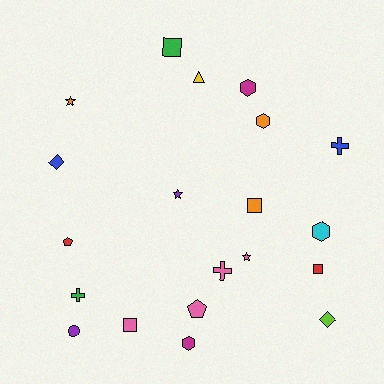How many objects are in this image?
There are 20 objects.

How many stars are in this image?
There are 3 stars.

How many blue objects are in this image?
There are 2 blue objects.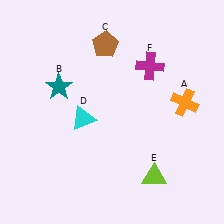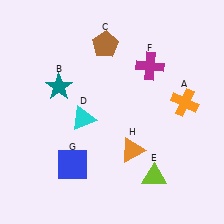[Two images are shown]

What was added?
A blue square (G), an orange triangle (H) were added in Image 2.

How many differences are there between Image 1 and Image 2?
There are 2 differences between the two images.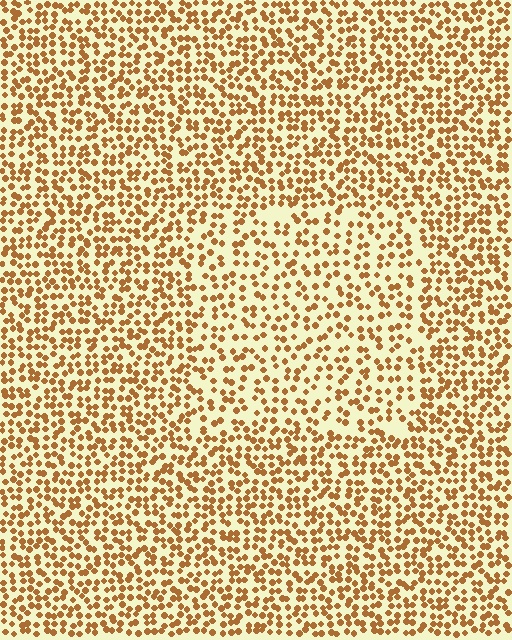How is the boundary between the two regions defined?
The boundary is defined by a change in element density (approximately 1.5x ratio). All elements are the same color, size, and shape.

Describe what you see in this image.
The image contains small brown elements arranged at two different densities. A rectangle-shaped region is visible where the elements are less densely packed than the surrounding area.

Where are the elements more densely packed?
The elements are more densely packed outside the rectangle boundary.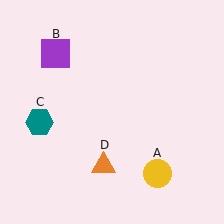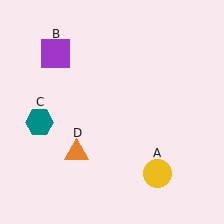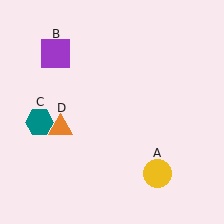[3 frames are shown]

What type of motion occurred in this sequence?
The orange triangle (object D) rotated clockwise around the center of the scene.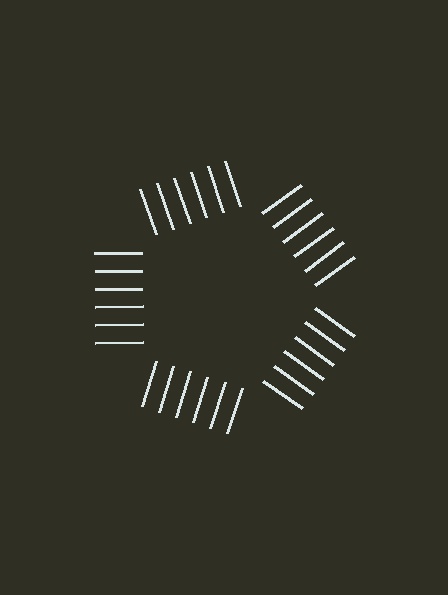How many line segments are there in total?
30 — 6 along each of the 5 edges.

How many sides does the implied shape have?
5 sides — the line-ends trace a pentagon.